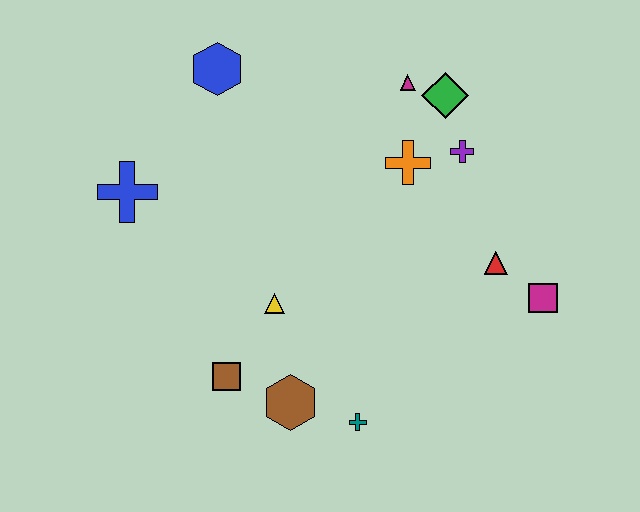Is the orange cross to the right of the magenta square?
No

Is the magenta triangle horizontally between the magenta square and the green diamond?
No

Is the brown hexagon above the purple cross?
No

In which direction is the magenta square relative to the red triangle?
The magenta square is to the right of the red triangle.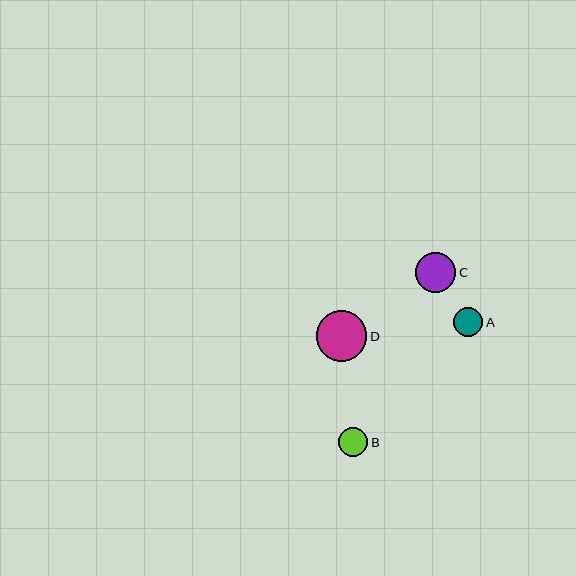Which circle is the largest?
Circle D is the largest with a size of approximately 51 pixels.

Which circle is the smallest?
Circle B is the smallest with a size of approximately 29 pixels.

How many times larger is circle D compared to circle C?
Circle D is approximately 1.3 times the size of circle C.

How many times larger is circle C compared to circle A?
Circle C is approximately 1.4 times the size of circle A.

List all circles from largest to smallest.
From largest to smallest: D, C, A, B.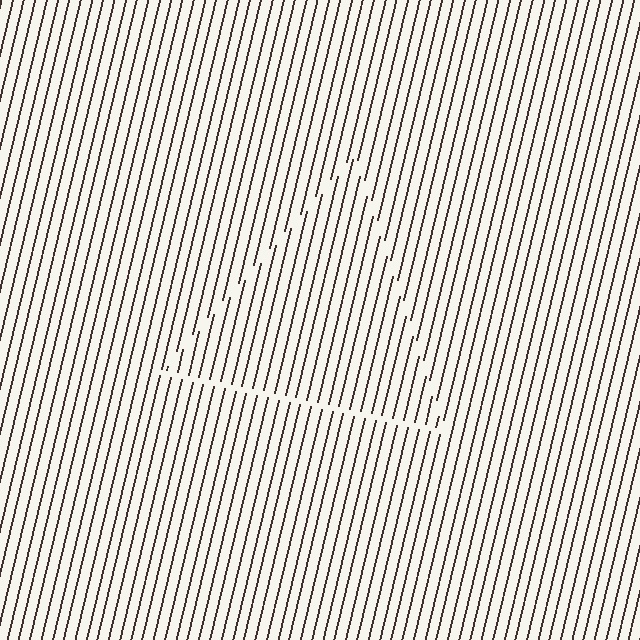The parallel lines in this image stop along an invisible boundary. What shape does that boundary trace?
An illusory triangle. The interior of the shape contains the same grating, shifted by half a period — the contour is defined by the phase discontinuity where line-ends from the inner and outer gratings abut.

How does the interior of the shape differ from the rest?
The interior of the shape contains the same grating, shifted by half a period — the contour is defined by the phase discontinuity where line-ends from the inner and outer gratings abut.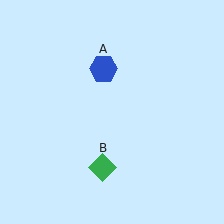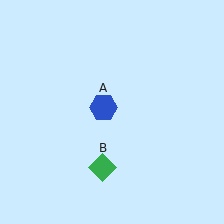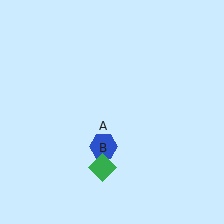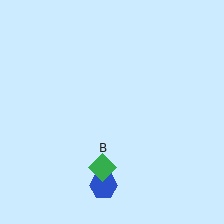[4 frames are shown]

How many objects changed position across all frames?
1 object changed position: blue hexagon (object A).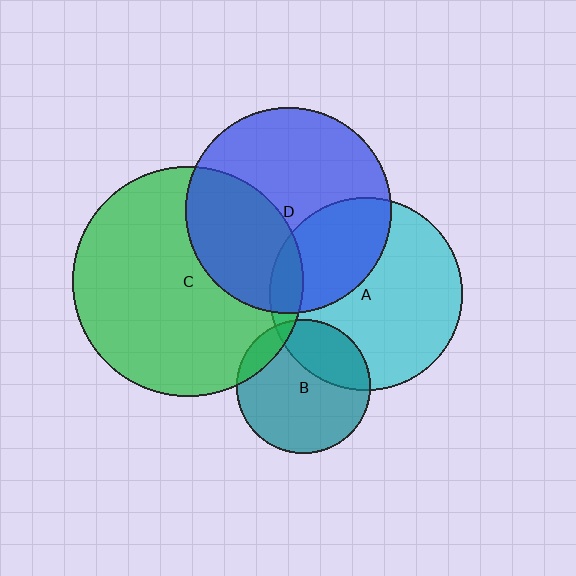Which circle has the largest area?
Circle C (green).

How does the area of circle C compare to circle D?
Approximately 1.3 times.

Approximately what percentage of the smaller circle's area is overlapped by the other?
Approximately 35%.